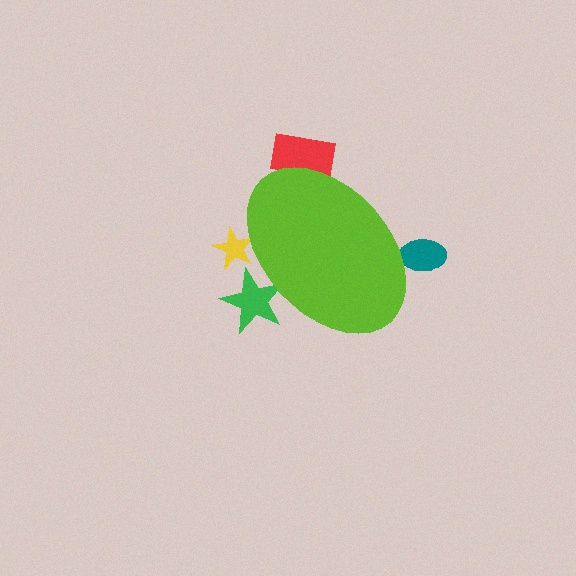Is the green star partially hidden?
Yes, the green star is partially hidden behind the lime ellipse.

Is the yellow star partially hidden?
Yes, the yellow star is partially hidden behind the lime ellipse.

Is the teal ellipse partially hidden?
Yes, the teal ellipse is partially hidden behind the lime ellipse.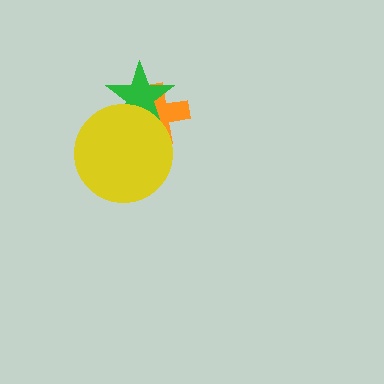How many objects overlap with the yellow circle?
2 objects overlap with the yellow circle.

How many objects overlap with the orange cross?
2 objects overlap with the orange cross.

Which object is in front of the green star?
The yellow circle is in front of the green star.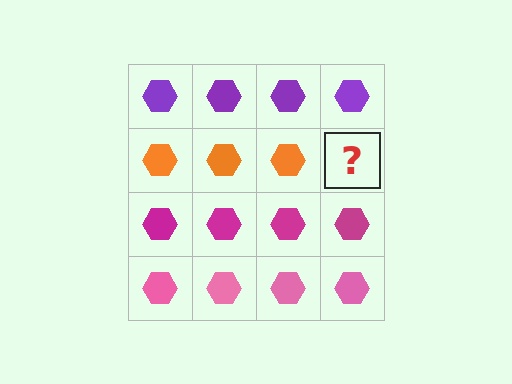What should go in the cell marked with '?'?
The missing cell should contain an orange hexagon.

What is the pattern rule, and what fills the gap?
The rule is that each row has a consistent color. The gap should be filled with an orange hexagon.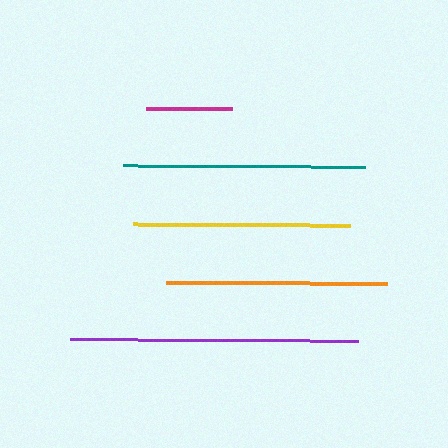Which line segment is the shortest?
The magenta line is the shortest at approximately 86 pixels.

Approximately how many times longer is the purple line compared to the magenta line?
The purple line is approximately 3.3 times the length of the magenta line.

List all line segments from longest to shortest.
From longest to shortest: purple, teal, orange, yellow, magenta.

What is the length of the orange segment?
The orange segment is approximately 222 pixels long.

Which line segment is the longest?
The purple line is the longest at approximately 288 pixels.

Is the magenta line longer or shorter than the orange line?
The orange line is longer than the magenta line.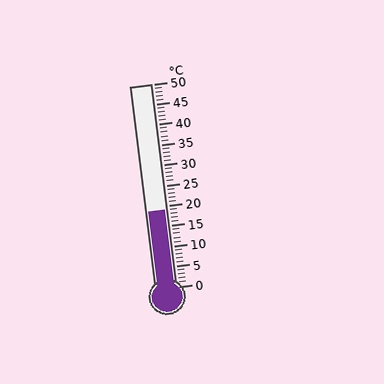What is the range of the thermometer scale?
The thermometer scale ranges from 0°C to 50°C.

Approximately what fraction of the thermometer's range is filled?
The thermometer is filled to approximately 40% of its range.